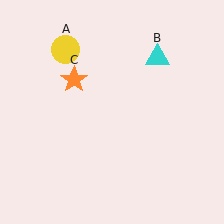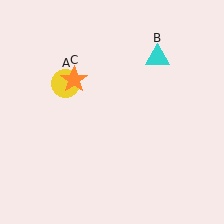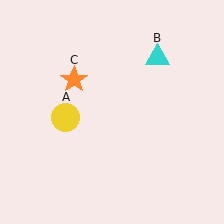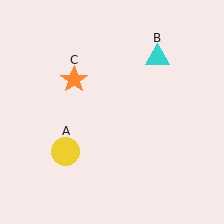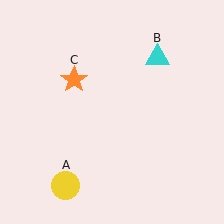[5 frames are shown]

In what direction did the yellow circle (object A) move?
The yellow circle (object A) moved down.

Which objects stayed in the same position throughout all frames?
Cyan triangle (object B) and orange star (object C) remained stationary.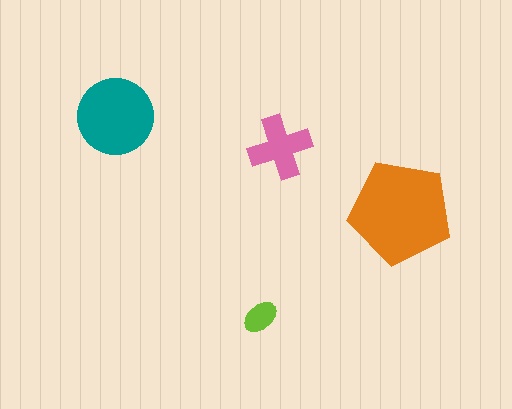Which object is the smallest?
The lime ellipse.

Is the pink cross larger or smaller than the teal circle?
Smaller.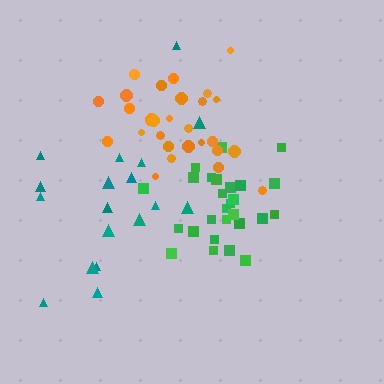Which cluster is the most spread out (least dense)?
Teal.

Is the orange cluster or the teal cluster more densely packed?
Orange.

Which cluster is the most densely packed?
Orange.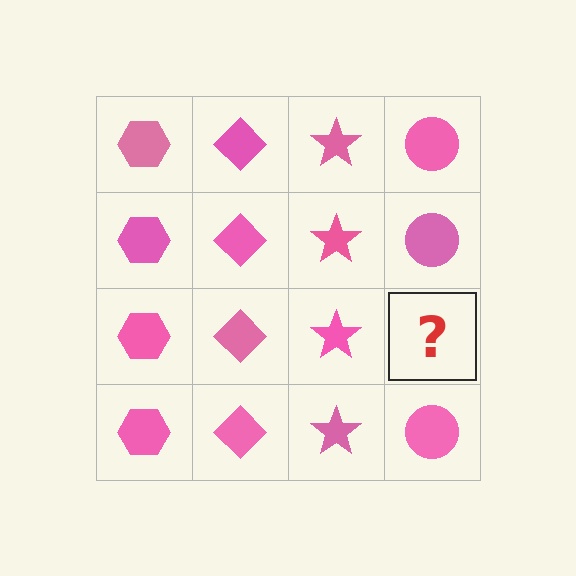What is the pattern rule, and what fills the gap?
The rule is that each column has a consistent shape. The gap should be filled with a pink circle.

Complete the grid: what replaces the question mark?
The question mark should be replaced with a pink circle.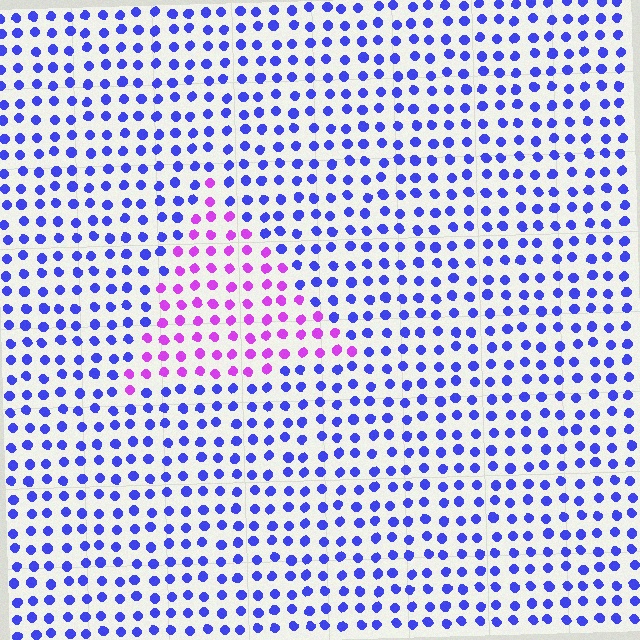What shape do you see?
I see a triangle.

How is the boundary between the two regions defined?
The boundary is defined purely by a slight shift in hue (about 55 degrees). Spacing, size, and orientation are identical on both sides.